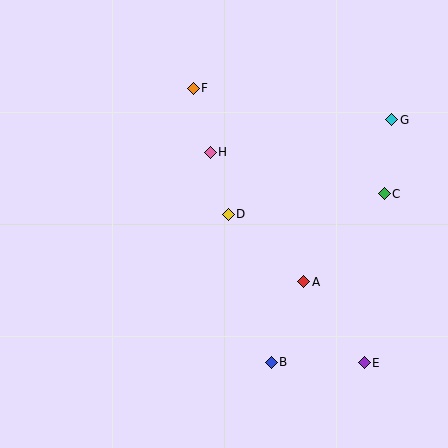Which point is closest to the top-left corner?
Point F is closest to the top-left corner.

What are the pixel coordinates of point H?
Point H is at (210, 152).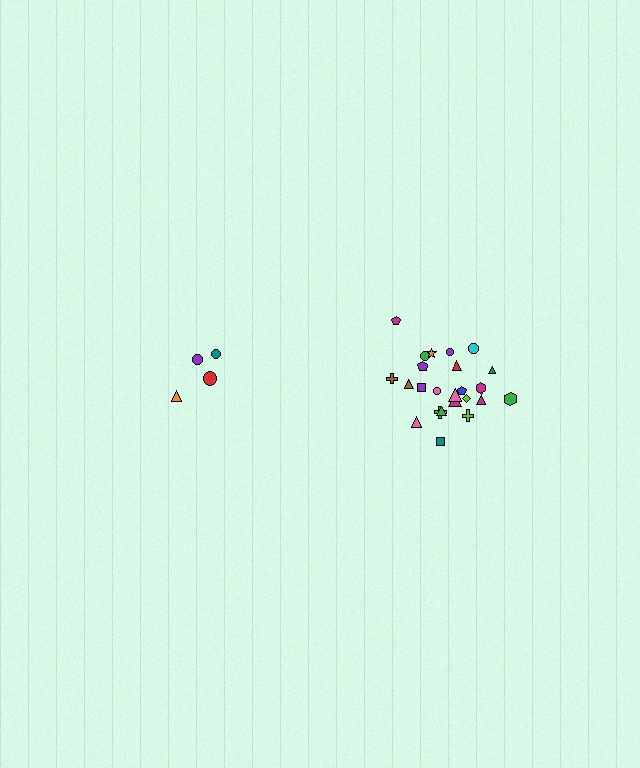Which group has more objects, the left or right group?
The right group.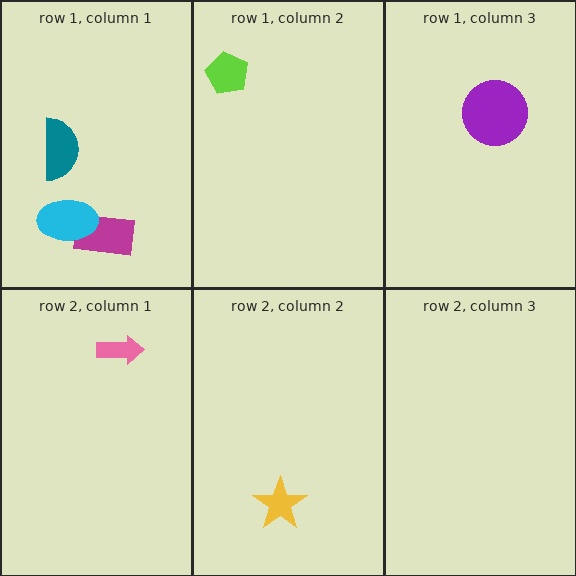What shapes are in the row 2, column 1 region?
The pink arrow.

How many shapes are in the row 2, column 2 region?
1.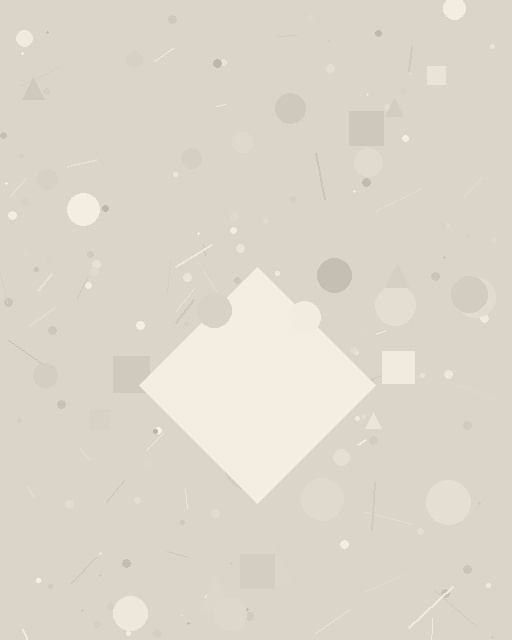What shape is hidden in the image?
A diamond is hidden in the image.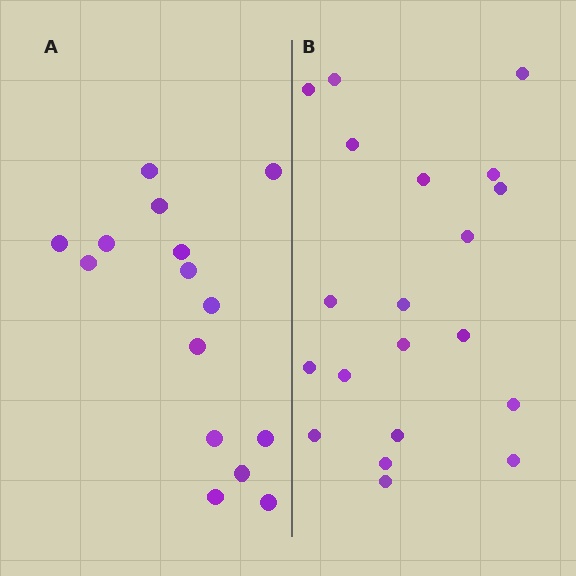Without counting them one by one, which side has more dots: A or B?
Region B (the right region) has more dots.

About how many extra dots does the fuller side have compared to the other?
Region B has about 5 more dots than region A.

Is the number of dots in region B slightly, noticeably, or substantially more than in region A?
Region B has noticeably more, but not dramatically so. The ratio is roughly 1.3 to 1.